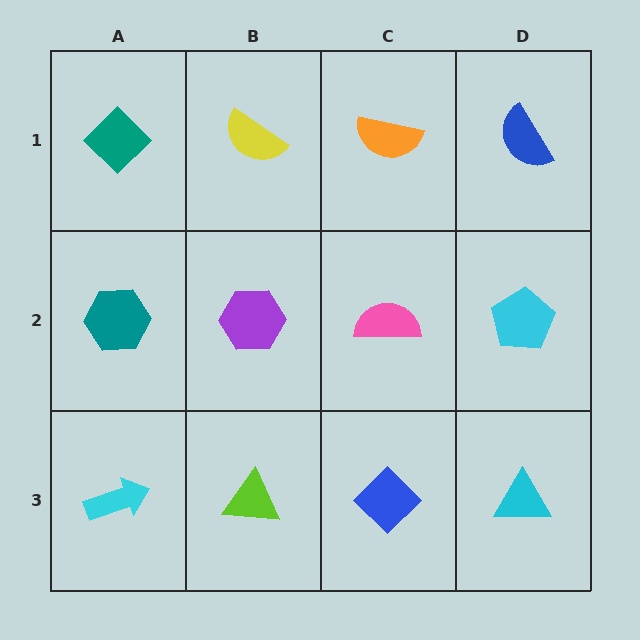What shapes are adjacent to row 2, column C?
An orange semicircle (row 1, column C), a blue diamond (row 3, column C), a purple hexagon (row 2, column B), a cyan pentagon (row 2, column D).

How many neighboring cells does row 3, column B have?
3.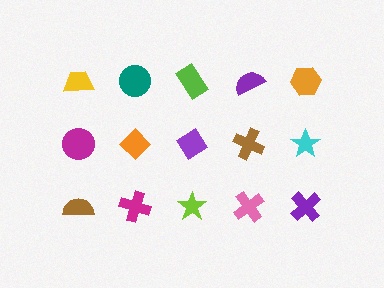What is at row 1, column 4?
A purple semicircle.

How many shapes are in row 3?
5 shapes.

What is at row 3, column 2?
A magenta cross.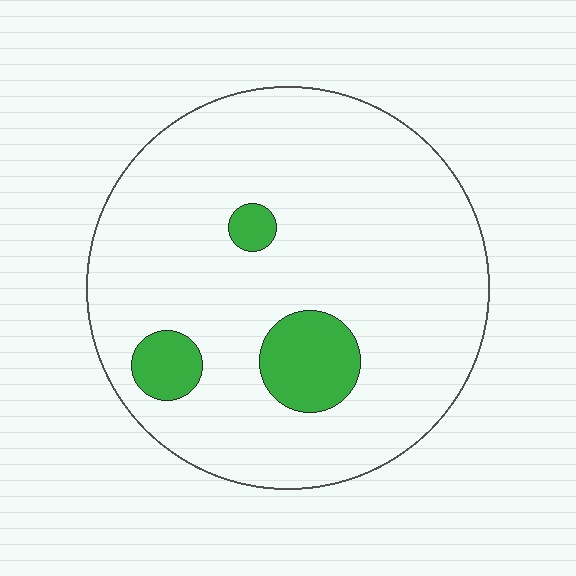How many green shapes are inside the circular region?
3.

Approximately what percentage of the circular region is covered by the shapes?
Approximately 10%.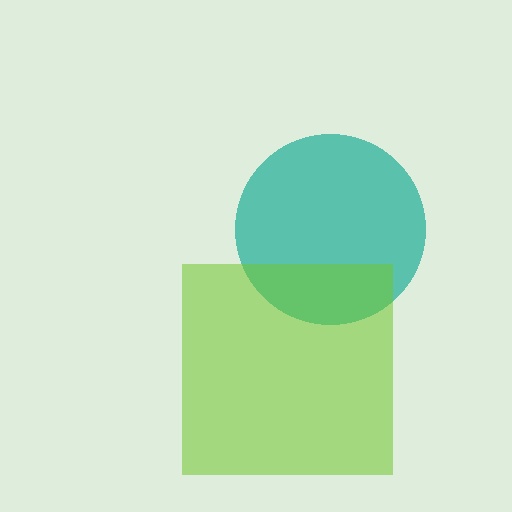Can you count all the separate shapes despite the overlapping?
Yes, there are 2 separate shapes.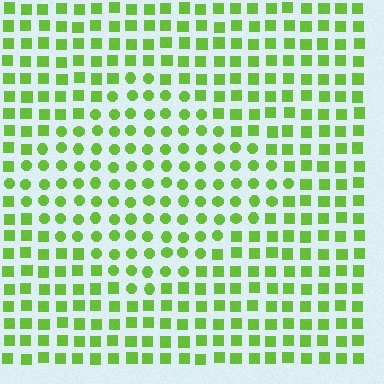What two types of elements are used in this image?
The image uses circles inside the diamond region and squares outside it.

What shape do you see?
I see a diamond.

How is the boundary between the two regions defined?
The boundary is defined by a change in element shape: circles inside vs. squares outside. All elements share the same color and spacing.